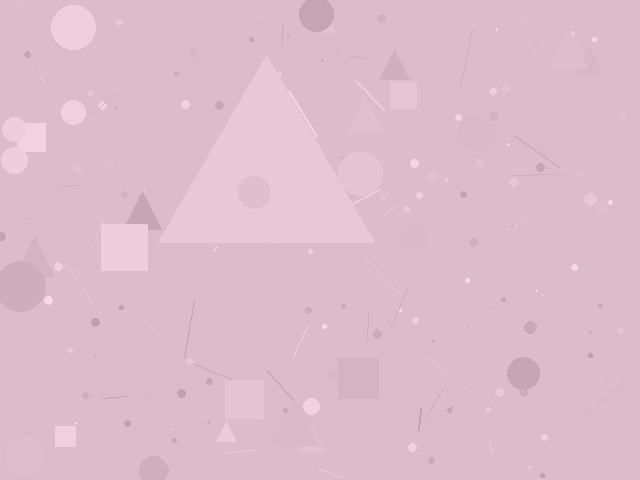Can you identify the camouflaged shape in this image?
The camouflaged shape is a triangle.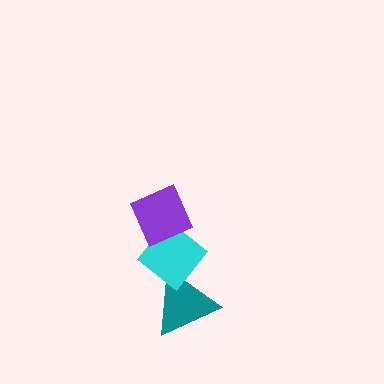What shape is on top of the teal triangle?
The cyan diamond is on top of the teal triangle.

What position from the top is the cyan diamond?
The cyan diamond is 2nd from the top.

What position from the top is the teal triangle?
The teal triangle is 3rd from the top.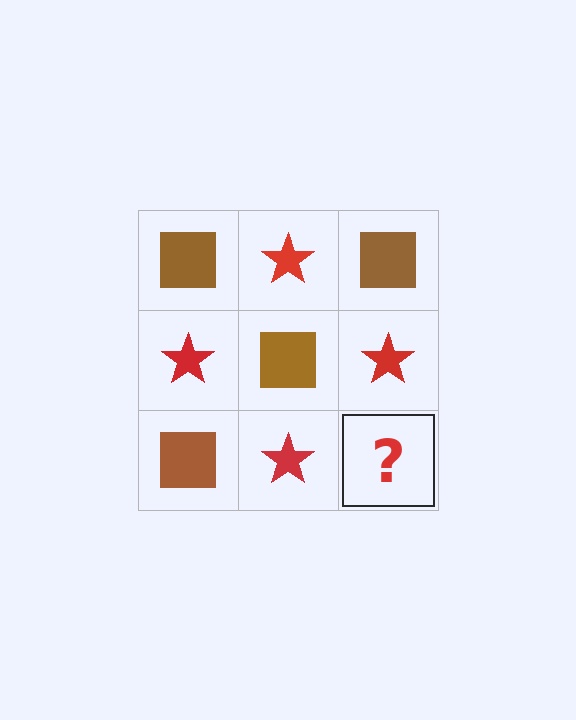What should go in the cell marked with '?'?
The missing cell should contain a brown square.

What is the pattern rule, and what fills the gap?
The rule is that it alternates brown square and red star in a checkerboard pattern. The gap should be filled with a brown square.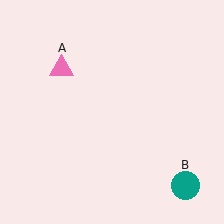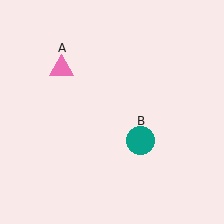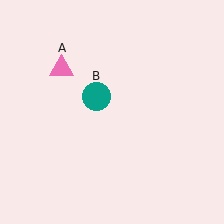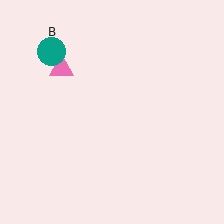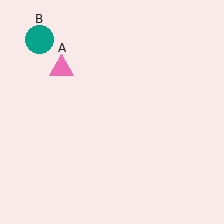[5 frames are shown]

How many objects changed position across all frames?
1 object changed position: teal circle (object B).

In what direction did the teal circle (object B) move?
The teal circle (object B) moved up and to the left.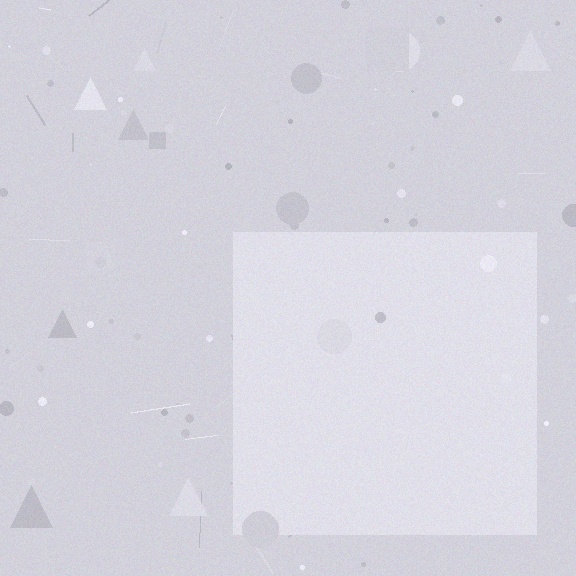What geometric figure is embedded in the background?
A square is embedded in the background.